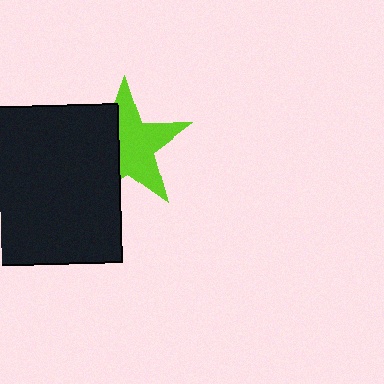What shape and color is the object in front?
The object in front is a black square.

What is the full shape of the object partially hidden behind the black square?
The partially hidden object is a lime star.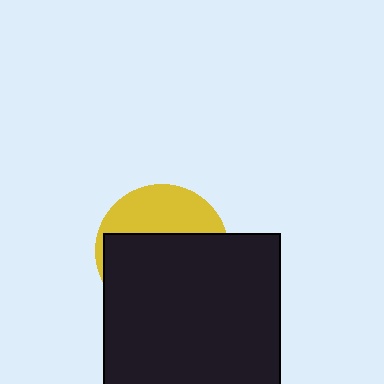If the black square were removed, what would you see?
You would see the complete yellow circle.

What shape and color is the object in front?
The object in front is a black square.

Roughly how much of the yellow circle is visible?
A small part of it is visible (roughly 36%).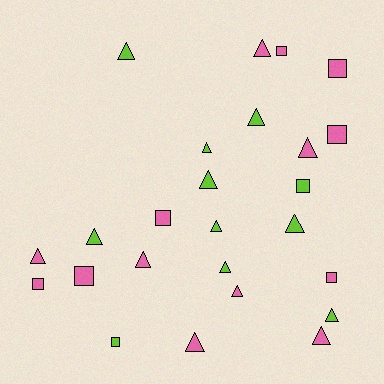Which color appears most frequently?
Pink, with 14 objects.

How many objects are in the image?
There are 25 objects.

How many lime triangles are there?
There are 9 lime triangles.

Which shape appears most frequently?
Triangle, with 16 objects.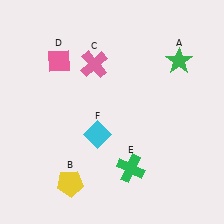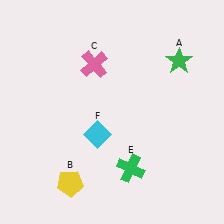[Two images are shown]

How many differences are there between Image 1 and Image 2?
There is 1 difference between the two images.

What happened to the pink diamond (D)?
The pink diamond (D) was removed in Image 2. It was in the top-left area of Image 1.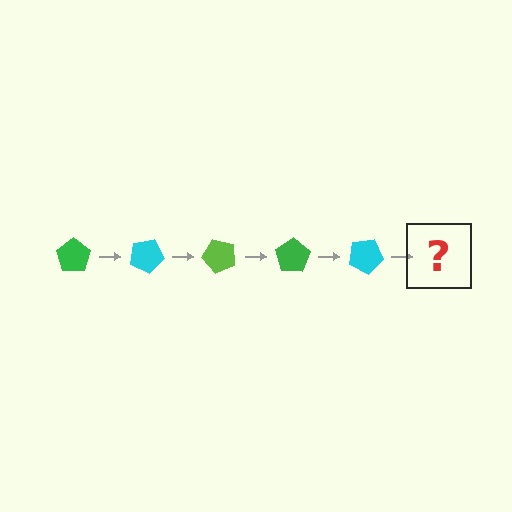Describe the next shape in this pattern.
It should be a lime pentagon, rotated 125 degrees from the start.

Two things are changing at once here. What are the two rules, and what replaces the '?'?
The two rules are that it rotates 25 degrees each step and the color cycles through green, cyan, and lime. The '?' should be a lime pentagon, rotated 125 degrees from the start.